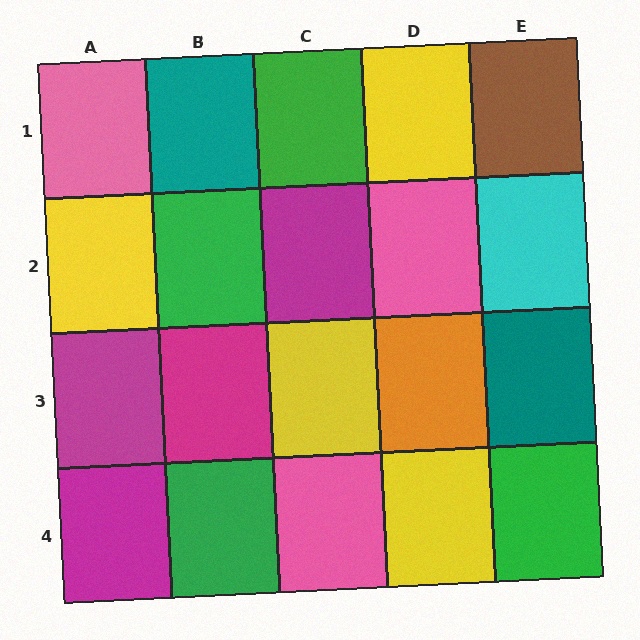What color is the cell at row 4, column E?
Green.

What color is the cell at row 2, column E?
Cyan.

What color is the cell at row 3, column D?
Orange.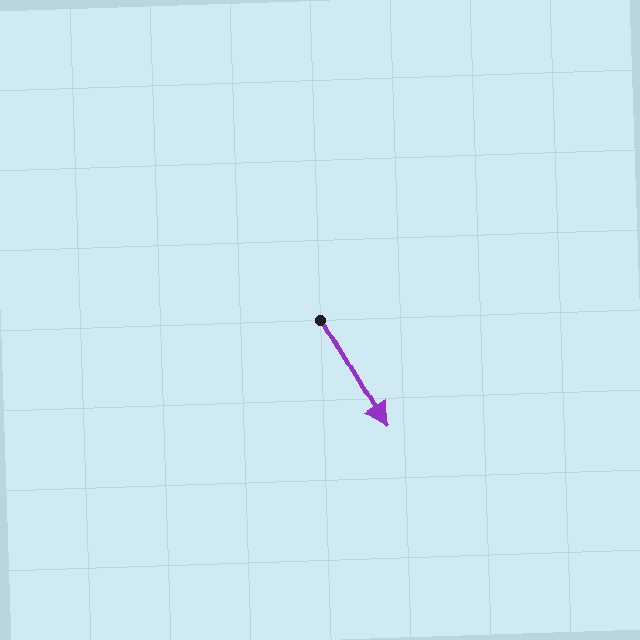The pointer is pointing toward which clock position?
Roughly 5 o'clock.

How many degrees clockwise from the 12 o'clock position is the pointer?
Approximately 150 degrees.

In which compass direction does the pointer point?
Southeast.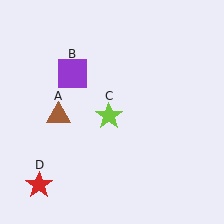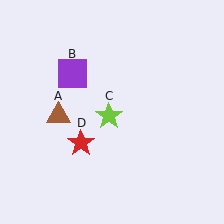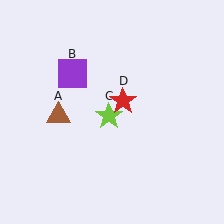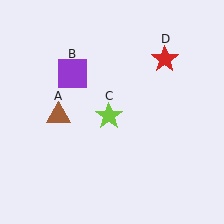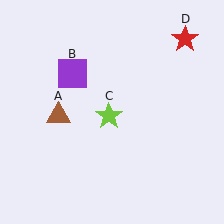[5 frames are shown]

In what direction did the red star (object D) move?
The red star (object D) moved up and to the right.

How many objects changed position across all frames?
1 object changed position: red star (object D).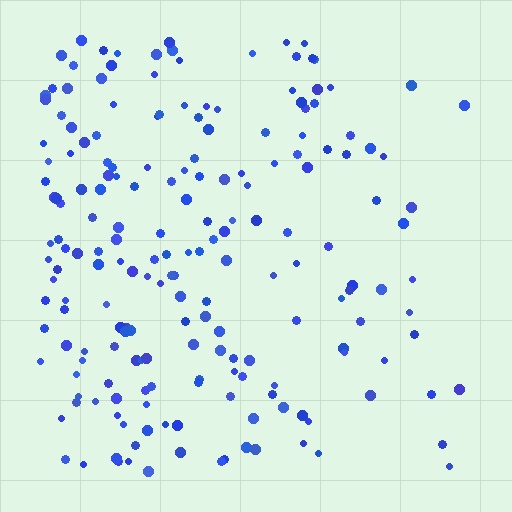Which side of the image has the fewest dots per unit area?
The right.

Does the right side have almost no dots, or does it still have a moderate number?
Still a moderate number, just noticeably fewer than the left.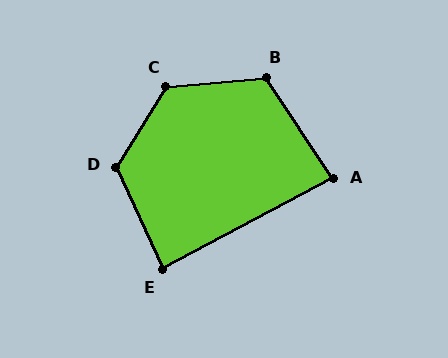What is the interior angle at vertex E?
Approximately 87 degrees (approximately right).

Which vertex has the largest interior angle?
C, at approximately 127 degrees.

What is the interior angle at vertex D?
Approximately 123 degrees (obtuse).